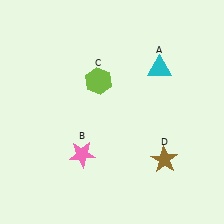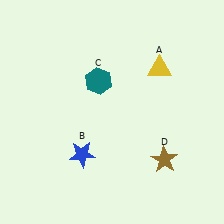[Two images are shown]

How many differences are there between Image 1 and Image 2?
There are 3 differences between the two images.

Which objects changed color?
A changed from cyan to yellow. B changed from pink to blue. C changed from lime to teal.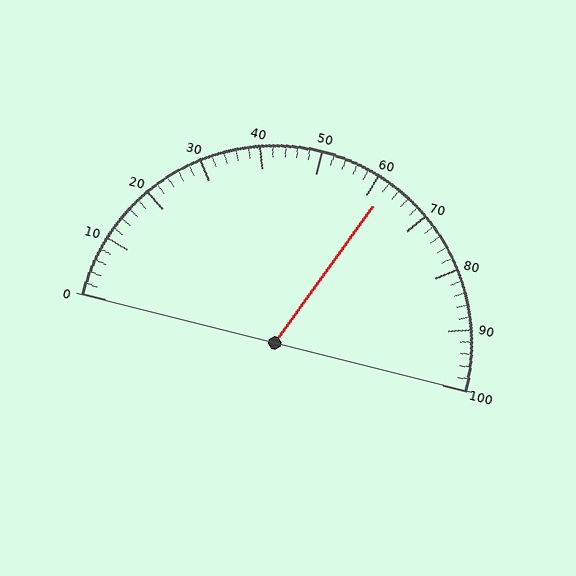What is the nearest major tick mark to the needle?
The nearest major tick mark is 60.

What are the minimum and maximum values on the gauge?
The gauge ranges from 0 to 100.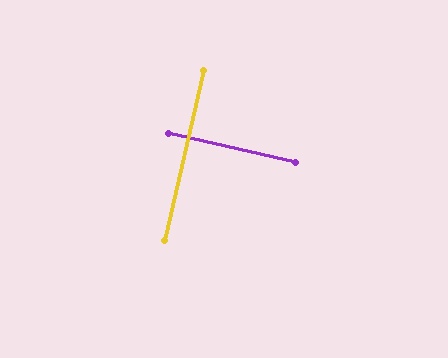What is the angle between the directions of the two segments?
Approximately 90 degrees.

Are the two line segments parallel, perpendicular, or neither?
Perpendicular — they meet at approximately 90°.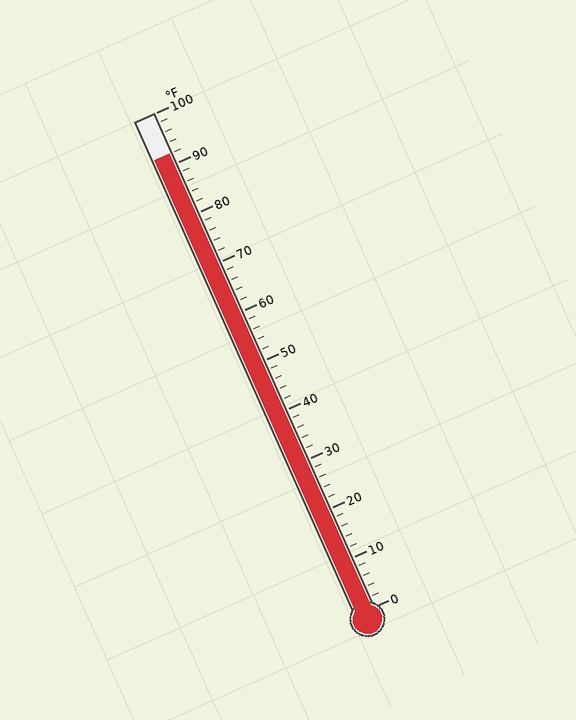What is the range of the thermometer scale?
The thermometer scale ranges from 0°F to 100°F.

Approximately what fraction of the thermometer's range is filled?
The thermometer is filled to approximately 90% of its range.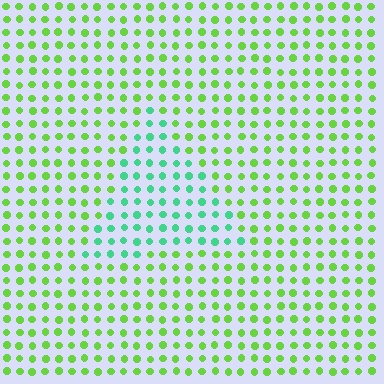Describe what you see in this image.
The image is filled with small lime elements in a uniform arrangement. A triangle-shaped region is visible where the elements are tinted to a slightly different hue, forming a subtle color boundary.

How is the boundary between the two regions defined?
The boundary is defined purely by a slight shift in hue (about 46 degrees). Spacing, size, and orientation are identical on both sides.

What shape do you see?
I see a triangle.